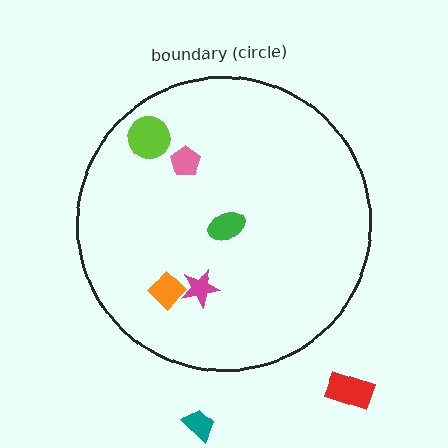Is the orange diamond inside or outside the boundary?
Inside.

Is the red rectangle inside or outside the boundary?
Outside.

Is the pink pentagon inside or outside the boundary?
Inside.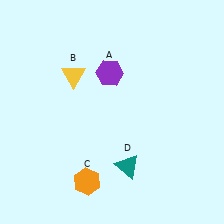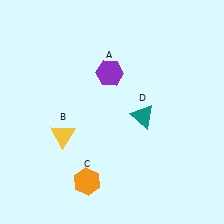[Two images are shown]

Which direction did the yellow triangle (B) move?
The yellow triangle (B) moved down.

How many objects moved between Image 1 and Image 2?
2 objects moved between the two images.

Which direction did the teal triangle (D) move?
The teal triangle (D) moved up.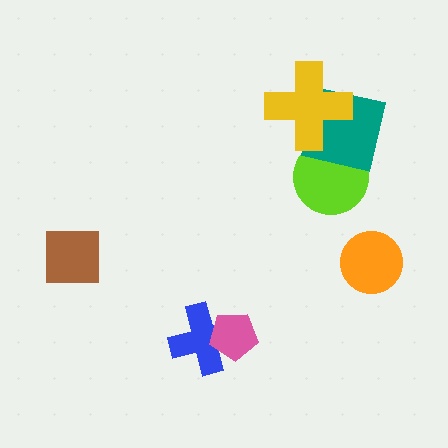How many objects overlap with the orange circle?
0 objects overlap with the orange circle.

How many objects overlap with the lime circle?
1 object overlaps with the lime circle.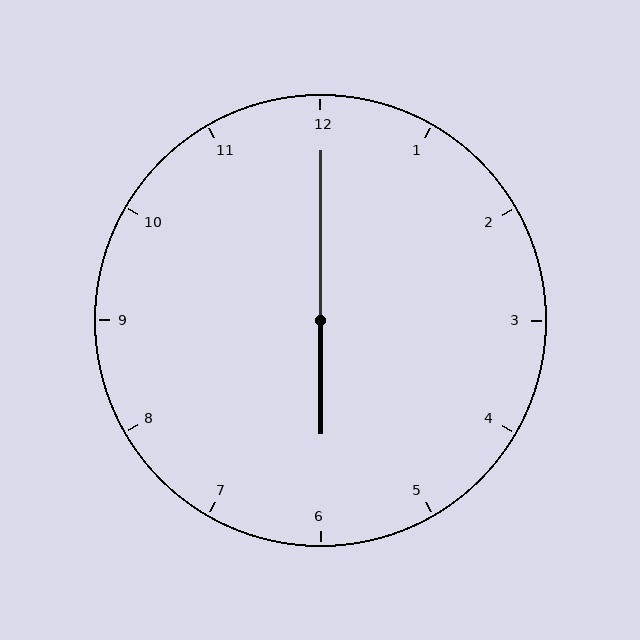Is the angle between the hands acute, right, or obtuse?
It is obtuse.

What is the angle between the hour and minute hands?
Approximately 180 degrees.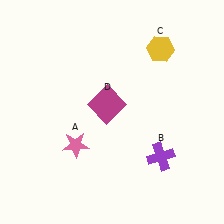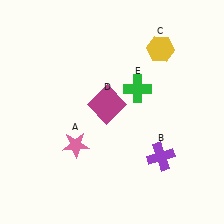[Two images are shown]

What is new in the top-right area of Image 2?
A green cross (E) was added in the top-right area of Image 2.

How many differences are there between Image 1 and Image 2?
There is 1 difference between the two images.